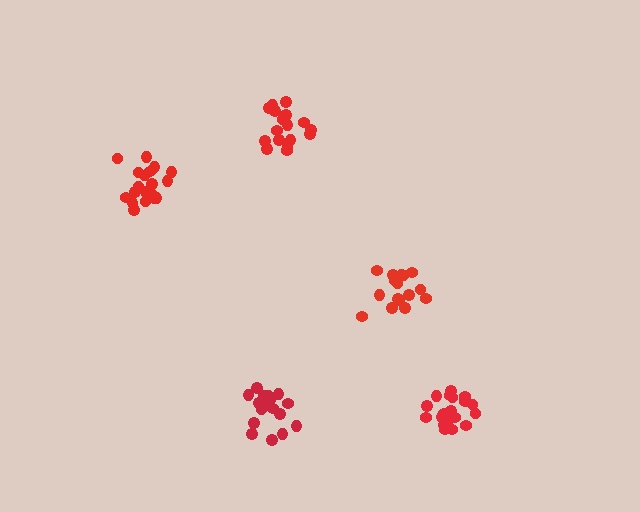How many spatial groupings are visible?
There are 5 spatial groupings.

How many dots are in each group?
Group 1: 17 dots, Group 2: 19 dots, Group 3: 16 dots, Group 4: 19 dots, Group 5: 19 dots (90 total).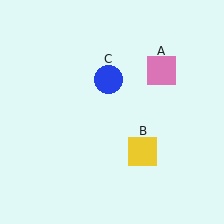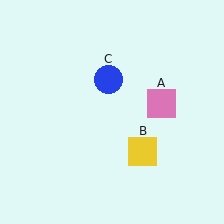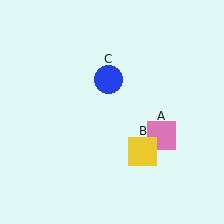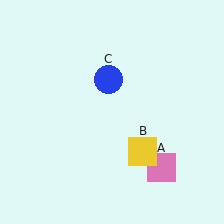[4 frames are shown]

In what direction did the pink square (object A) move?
The pink square (object A) moved down.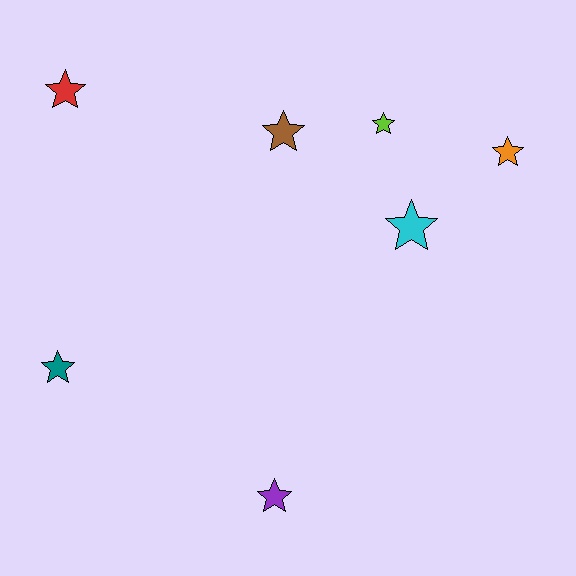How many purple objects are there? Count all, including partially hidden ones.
There is 1 purple object.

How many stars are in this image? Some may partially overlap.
There are 7 stars.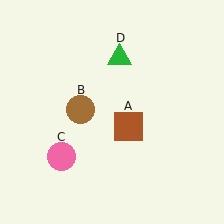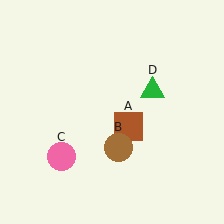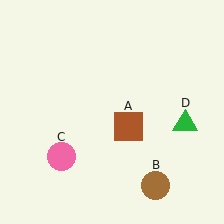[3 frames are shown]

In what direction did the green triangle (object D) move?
The green triangle (object D) moved down and to the right.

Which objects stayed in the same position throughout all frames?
Brown square (object A) and pink circle (object C) remained stationary.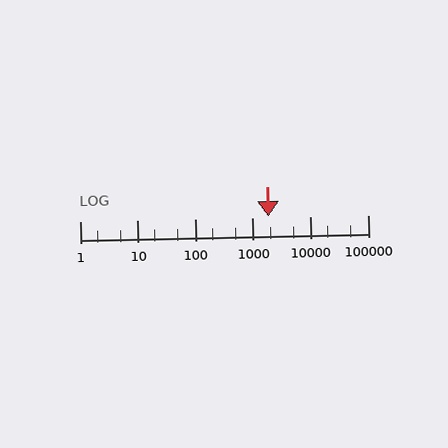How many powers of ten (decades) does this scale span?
The scale spans 5 decades, from 1 to 100000.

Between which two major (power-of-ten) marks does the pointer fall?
The pointer is between 1000 and 10000.